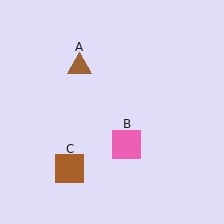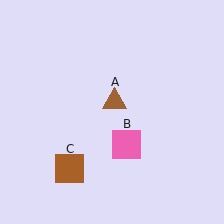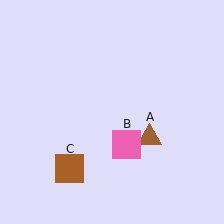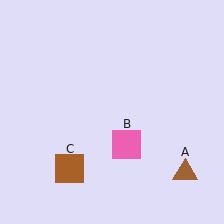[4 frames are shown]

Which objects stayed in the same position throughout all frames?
Pink square (object B) and brown square (object C) remained stationary.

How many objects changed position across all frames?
1 object changed position: brown triangle (object A).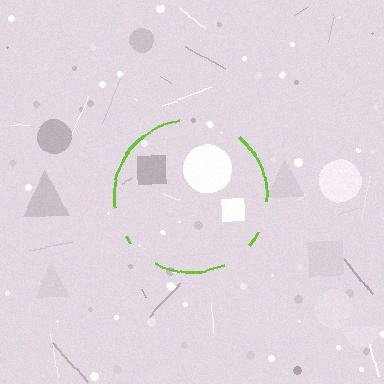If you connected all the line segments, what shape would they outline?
They would outline a circle.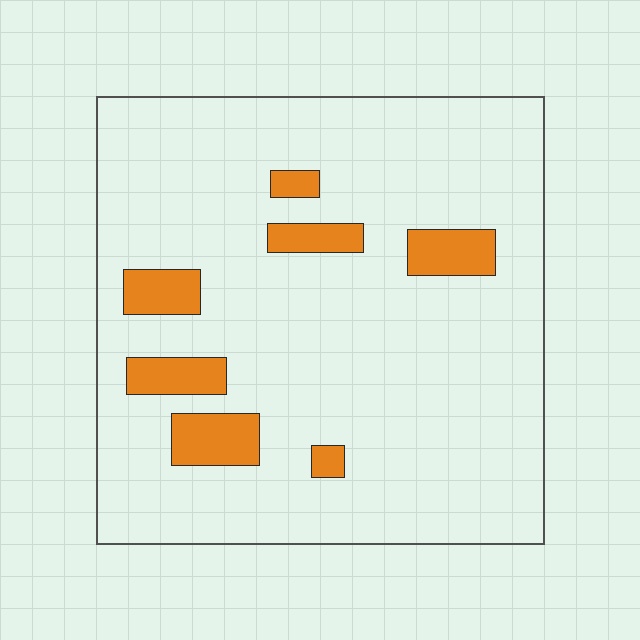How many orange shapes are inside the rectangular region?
7.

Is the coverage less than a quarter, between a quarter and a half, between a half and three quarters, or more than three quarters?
Less than a quarter.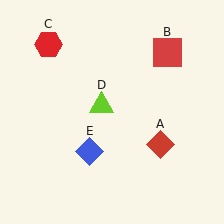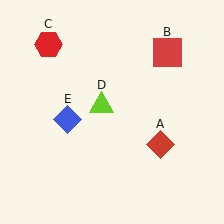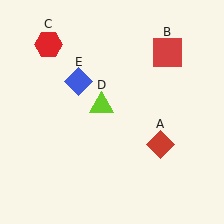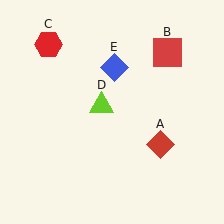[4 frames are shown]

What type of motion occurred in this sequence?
The blue diamond (object E) rotated clockwise around the center of the scene.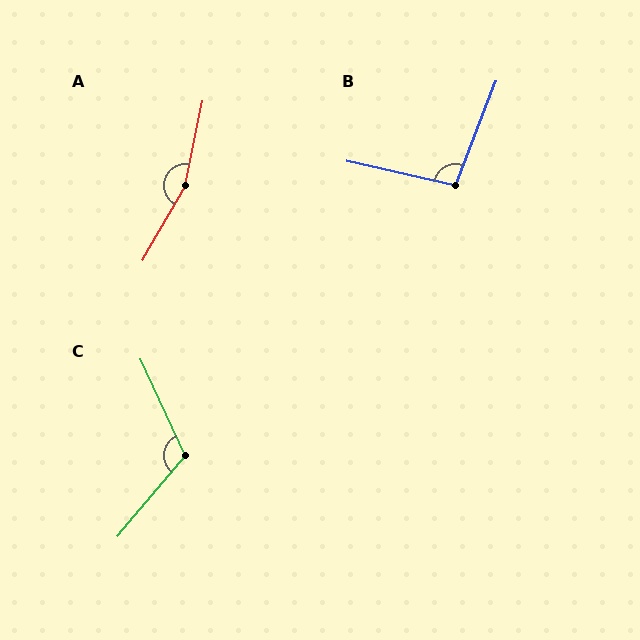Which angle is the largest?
A, at approximately 162 degrees.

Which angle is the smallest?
B, at approximately 98 degrees.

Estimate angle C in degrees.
Approximately 115 degrees.